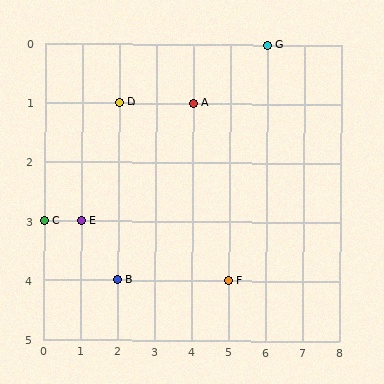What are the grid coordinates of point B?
Point B is at grid coordinates (2, 4).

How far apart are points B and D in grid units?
Points B and D are 3 rows apart.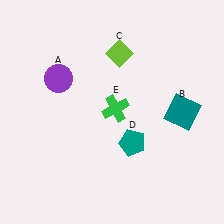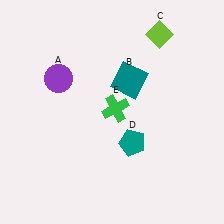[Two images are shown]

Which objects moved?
The objects that moved are: the teal square (B), the lime diamond (C).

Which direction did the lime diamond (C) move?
The lime diamond (C) moved right.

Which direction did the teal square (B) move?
The teal square (B) moved left.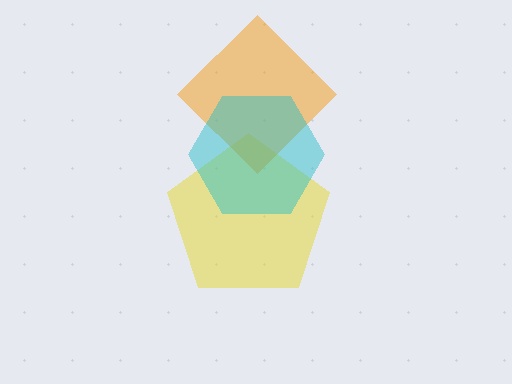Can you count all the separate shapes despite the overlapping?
Yes, there are 3 separate shapes.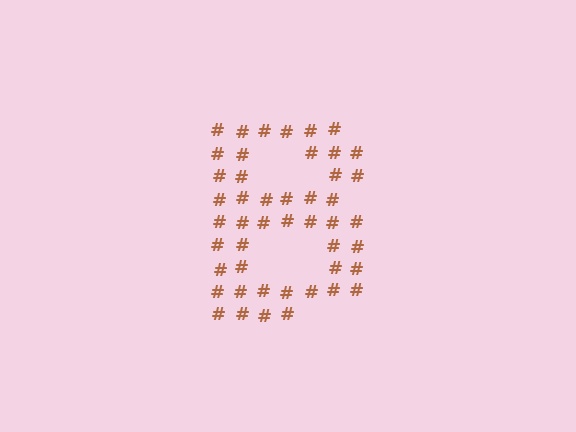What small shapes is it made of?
It is made of small hash symbols.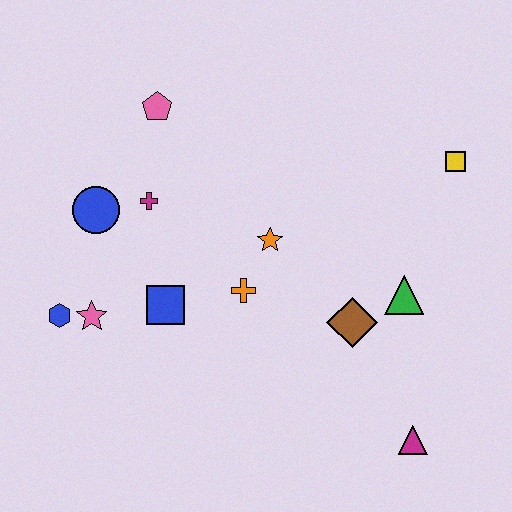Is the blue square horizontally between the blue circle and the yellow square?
Yes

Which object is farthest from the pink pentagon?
The magenta triangle is farthest from the pink pentagon.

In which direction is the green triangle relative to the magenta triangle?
The green triangle is above the magenta triangle.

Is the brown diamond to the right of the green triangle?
No